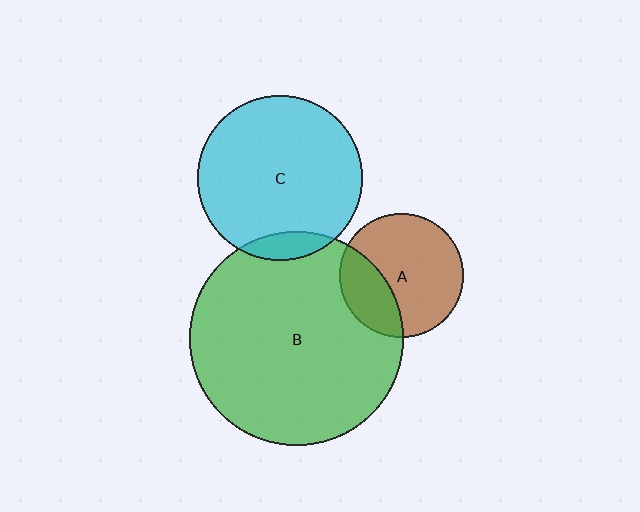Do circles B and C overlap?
Yes.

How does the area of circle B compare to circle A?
Approximately 2.9 times.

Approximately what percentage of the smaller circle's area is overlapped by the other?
Approximately 10%.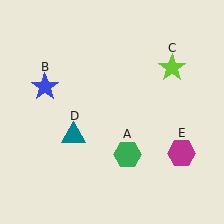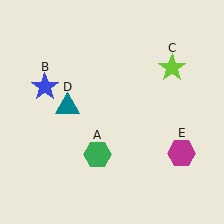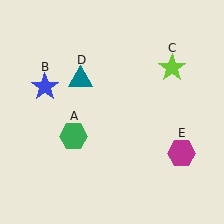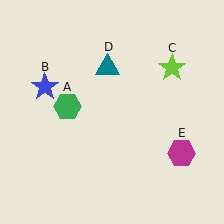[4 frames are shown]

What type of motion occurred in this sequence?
The green hexagon (object A), teal triangle (object D) rotated clockwise around the center of the scene.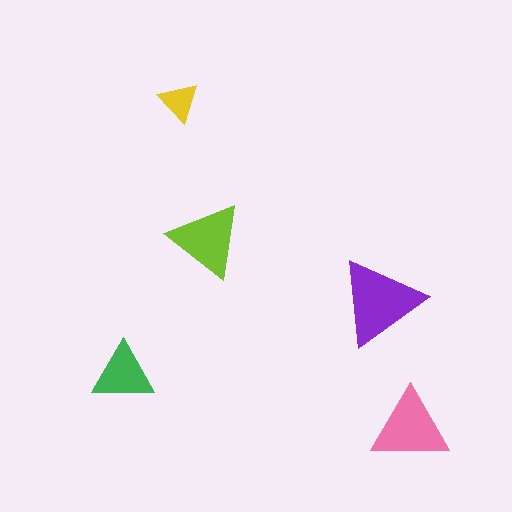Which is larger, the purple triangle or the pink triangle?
The purple one.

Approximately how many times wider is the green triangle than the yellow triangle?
About 1.5 times wider.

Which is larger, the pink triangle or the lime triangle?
The pink one.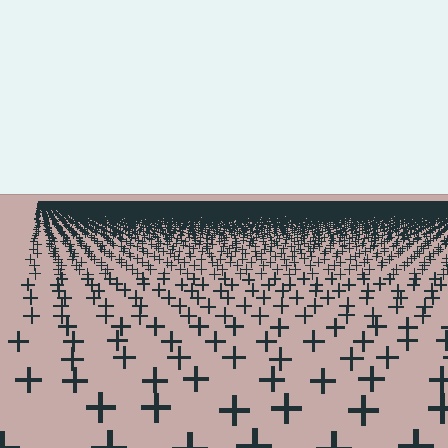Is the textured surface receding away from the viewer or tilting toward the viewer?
The surface is receding away from the viewer. Texture elements get smaller and denser toward the top.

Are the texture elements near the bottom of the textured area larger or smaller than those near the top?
Larger. Near the bottom, elements are closer to the viewer and appear at a bigger on-screen size.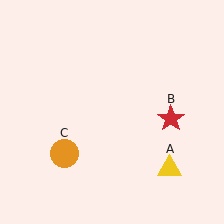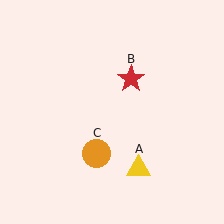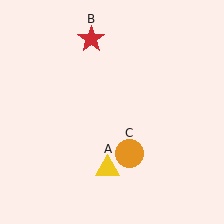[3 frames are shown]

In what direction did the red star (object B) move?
The red star (object B) moved up and to the left.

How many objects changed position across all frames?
3 objects changed position: yellow triangle (object A), red star (object B), orange circle (object C).